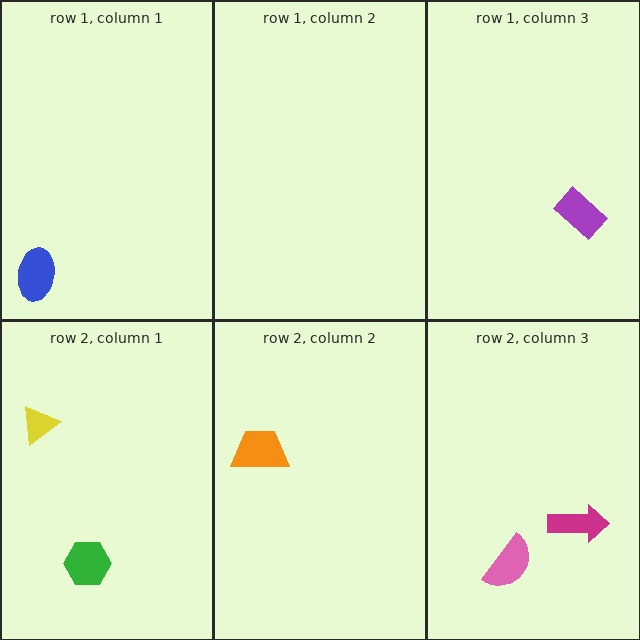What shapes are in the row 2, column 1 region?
The green hexagon, the yellow triangle.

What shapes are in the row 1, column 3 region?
The purple rectangle.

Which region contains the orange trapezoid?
The row 2, column 2 region.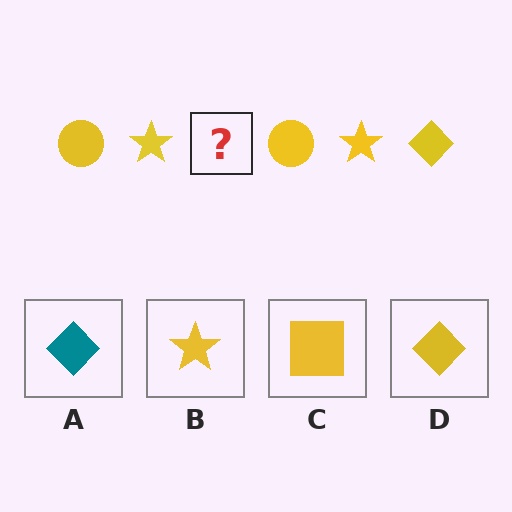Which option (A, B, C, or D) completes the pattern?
D.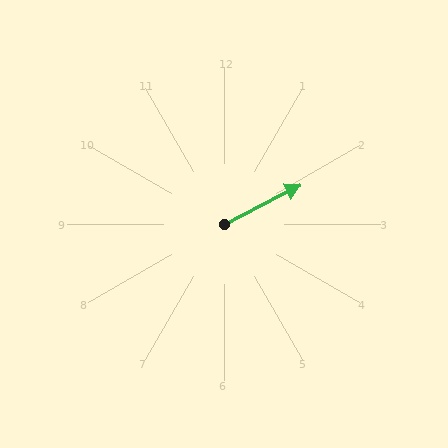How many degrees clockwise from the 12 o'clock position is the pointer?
Approximately 63 degrees.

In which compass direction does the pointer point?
Northeast.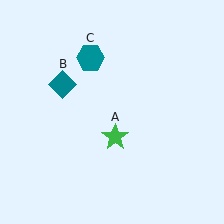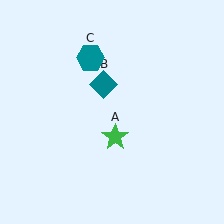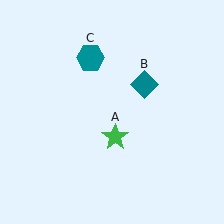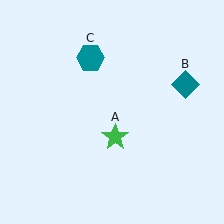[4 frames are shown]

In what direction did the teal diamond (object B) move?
The teal diamond (object B) moved right.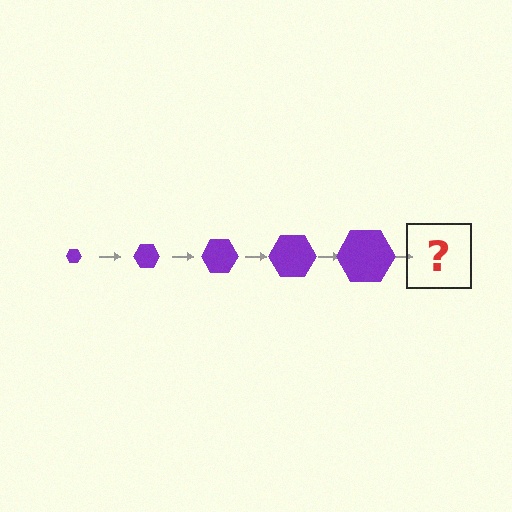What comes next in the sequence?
The next element should be a purple hexagon, larger than the previous one.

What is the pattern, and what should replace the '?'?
The pattern is that the hexagon gets progressively larger each step. The '?' should be a purple hexagon, larger than the previous one.